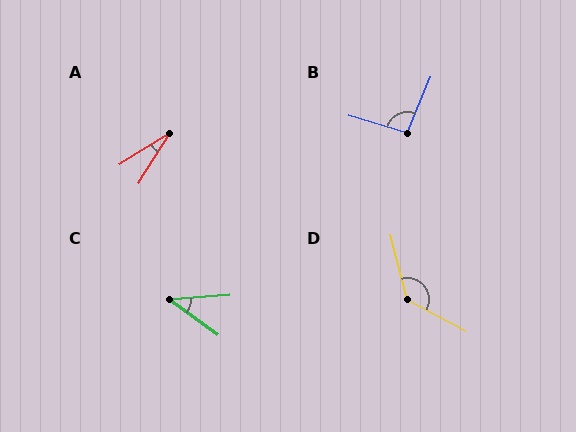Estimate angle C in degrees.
Approximately 41 degrees.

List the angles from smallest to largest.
A (26°), C (41°), B (95°), D (132°).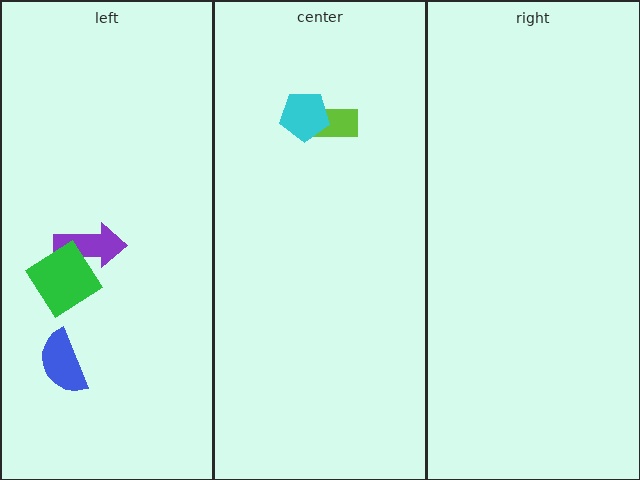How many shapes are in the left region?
3.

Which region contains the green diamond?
The left region.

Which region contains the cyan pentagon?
The center region.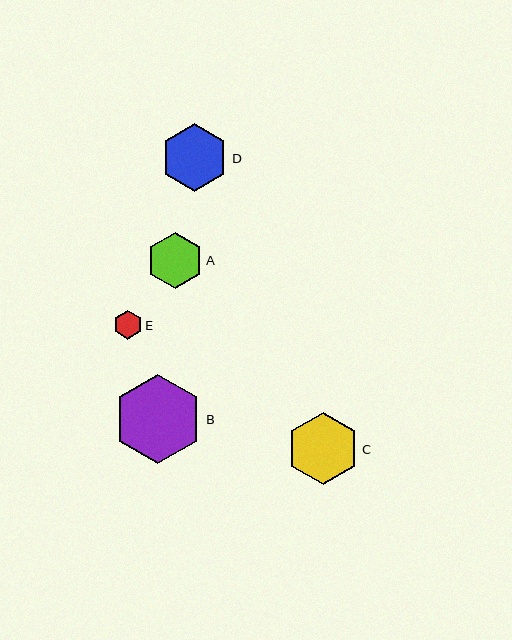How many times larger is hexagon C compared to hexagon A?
Hexagon C is approximately 1.3 times the size of hexagon A.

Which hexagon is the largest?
Hexagon B is the largest with a size of approximately 90 pixels.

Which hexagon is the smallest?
Hexagon E is the smallest with a size of approximately 28 pixels.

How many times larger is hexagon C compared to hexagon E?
Hexagon C is approximately 2.5 times the size of hexagon E.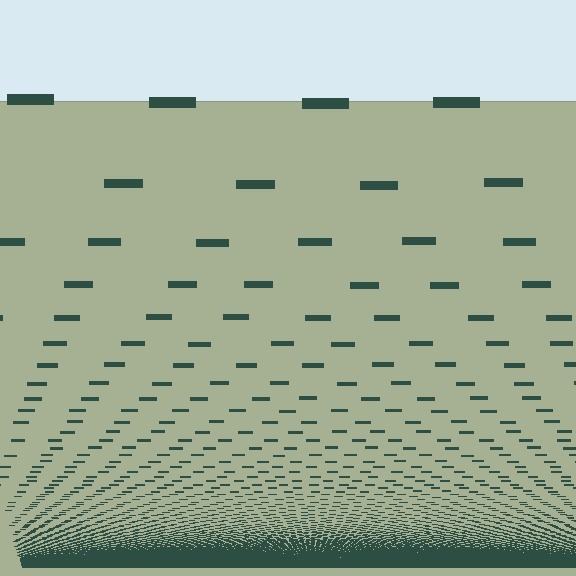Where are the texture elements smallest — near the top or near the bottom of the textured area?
Near the bottom.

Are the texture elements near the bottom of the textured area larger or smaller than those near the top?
Smaller. The gradient is inverted — elements near the bottom are smaller and denser.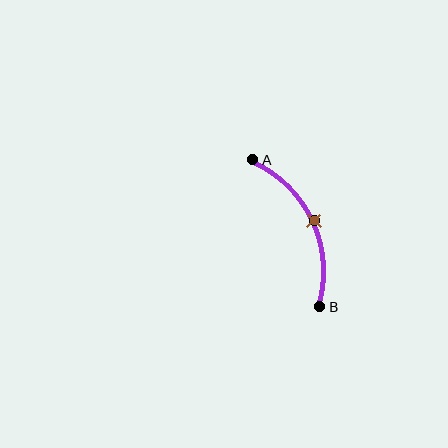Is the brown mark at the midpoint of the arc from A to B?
Yes. The brown mark lies on the arc at equal arc-length from both A and B — it is the arc midpoint.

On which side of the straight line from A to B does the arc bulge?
The arc bulges to the right of the straight line connecting A and B.